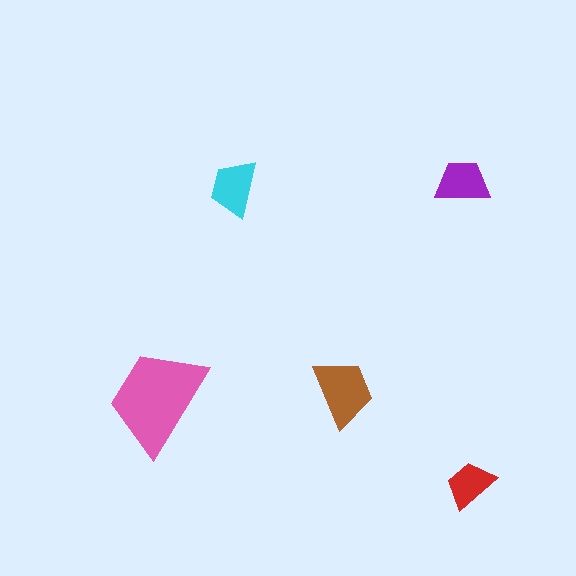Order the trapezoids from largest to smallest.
the pink one, the brown one, the cyan one, the purple one, the red one.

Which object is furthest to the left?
The pink trapezoid is leftmost.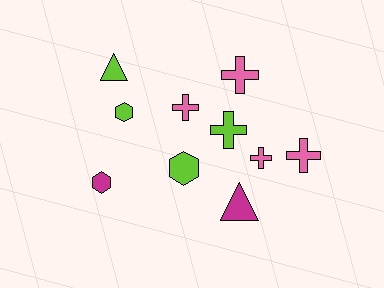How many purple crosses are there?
There are no purple crosses.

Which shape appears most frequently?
Cross, with 5 objects.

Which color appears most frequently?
Pink, with 4 objects.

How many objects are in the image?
There are 10 objects.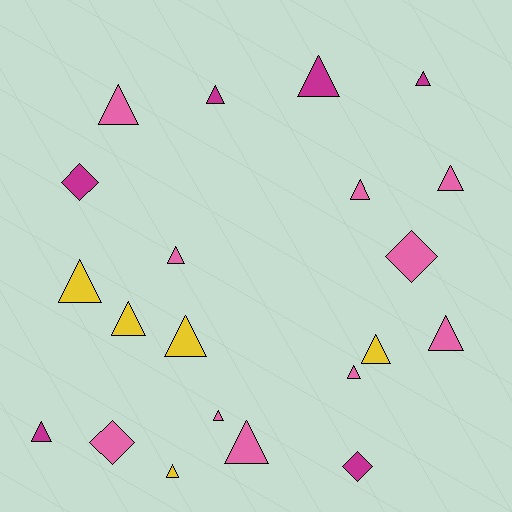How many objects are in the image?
There are 21 objects.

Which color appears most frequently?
Pink, with 10 objects.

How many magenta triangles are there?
There are 4 magenta triangles.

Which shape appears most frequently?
Triangle, with 17 objects.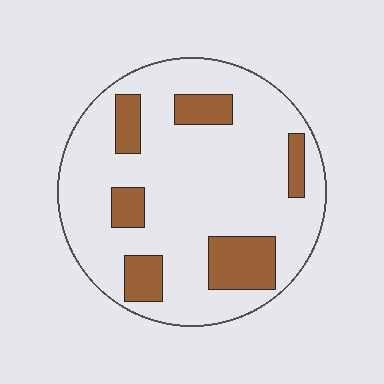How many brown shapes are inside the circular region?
6.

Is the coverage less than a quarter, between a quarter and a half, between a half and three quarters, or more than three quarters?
Less than a quarter.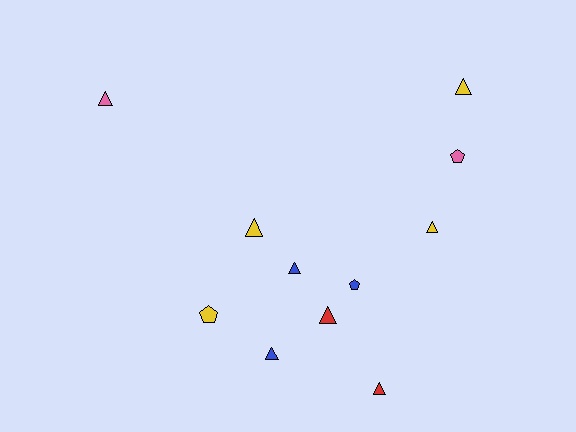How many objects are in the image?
There are 11 objects.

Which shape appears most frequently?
Triangle, with 8 objects.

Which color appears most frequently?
Yellow, with 4 objects.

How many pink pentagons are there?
There is 1 pink pentagon.